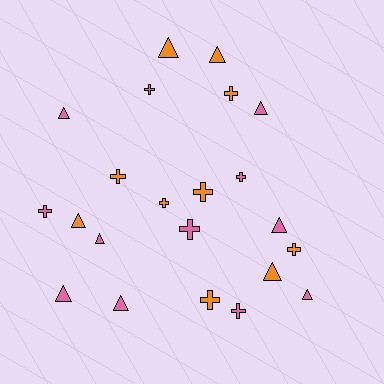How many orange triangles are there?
There are 4 orange triangles.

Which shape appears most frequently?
Cross, with 11 objects.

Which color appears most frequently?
Pink, with 12 objects.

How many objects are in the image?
There are 22 objects.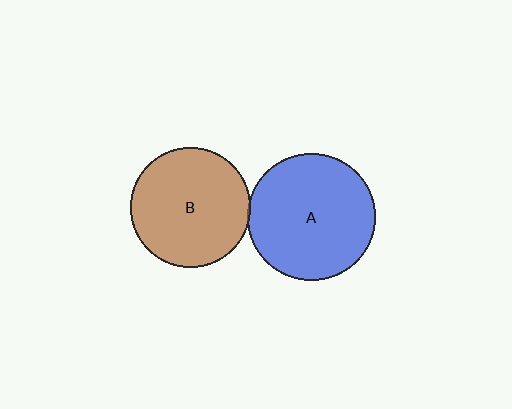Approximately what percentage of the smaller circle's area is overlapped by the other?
Approximately 5%.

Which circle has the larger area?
Circle A (blue).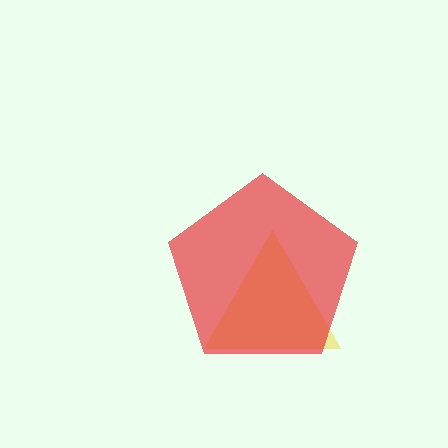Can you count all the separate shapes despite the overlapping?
Yes, there are 2 separate shapes.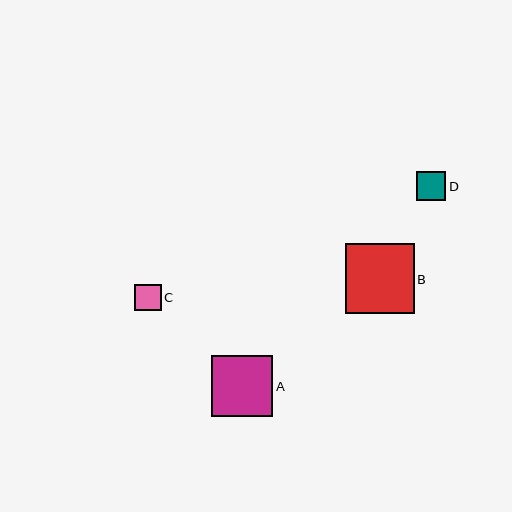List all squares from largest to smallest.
From largest to smallest: B, A, D, C.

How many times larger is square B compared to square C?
Square B is approximately 2.6 times the size of square C.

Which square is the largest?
Square B is the largest with a size of approximately 69 pixels.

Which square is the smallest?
Square C is the smallest with a size of approximately 26 pixels.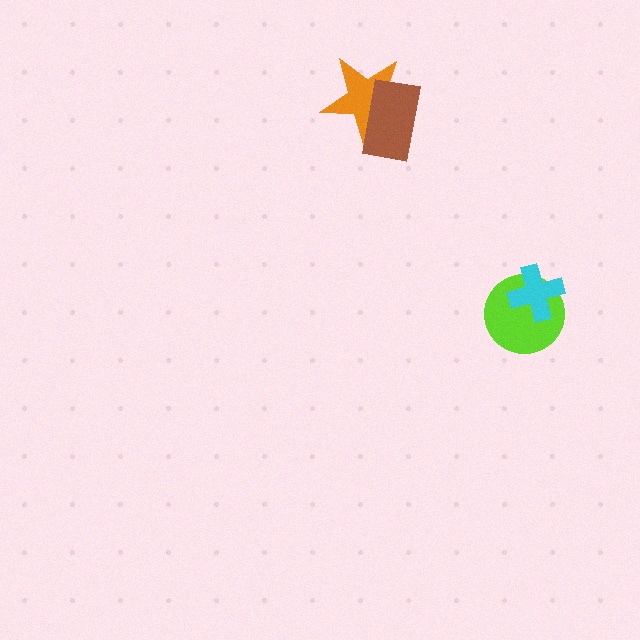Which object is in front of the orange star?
The brown rectangle is in front of the orange star.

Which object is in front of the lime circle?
The cyan cross is in front of the lime circle.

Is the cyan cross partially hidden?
No, no other shape covers it.